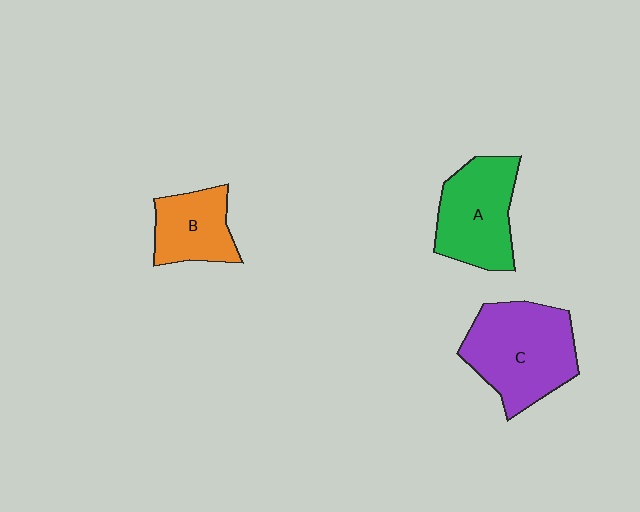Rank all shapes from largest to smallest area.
From largest to smallest: C (purple), A (green), B (orange).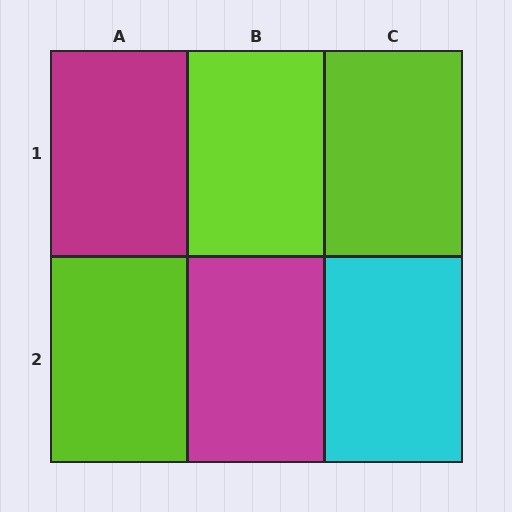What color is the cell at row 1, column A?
Magenta.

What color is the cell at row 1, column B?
Lime.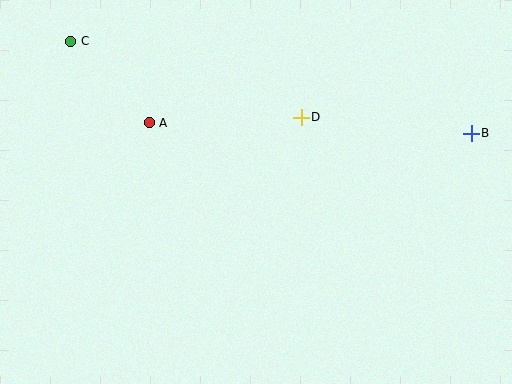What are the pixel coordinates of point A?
Point A is at (149, 123).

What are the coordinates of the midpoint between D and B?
The midpoint between D and B is at (386, 125).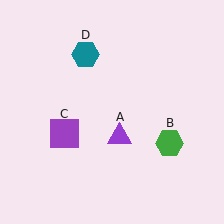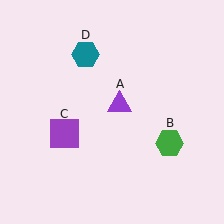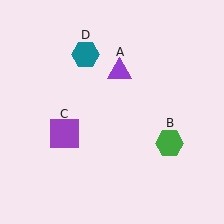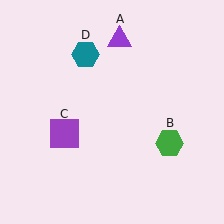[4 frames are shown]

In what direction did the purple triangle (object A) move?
The purple triangle (object A) moved up.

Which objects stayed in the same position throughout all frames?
Green hexagon (object B) and purple square (object C) and teal hexagon (object D) remained stationary.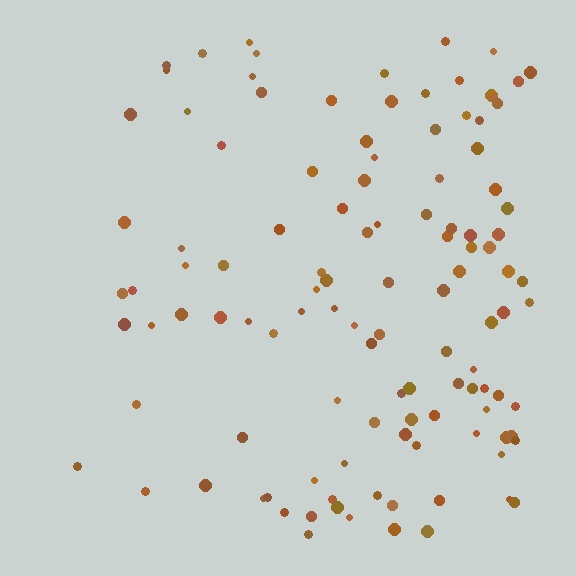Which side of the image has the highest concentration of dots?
The right.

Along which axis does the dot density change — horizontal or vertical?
Horizontal.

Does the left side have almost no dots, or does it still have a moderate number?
Still a moderate number, just noticeably fewer than the right.